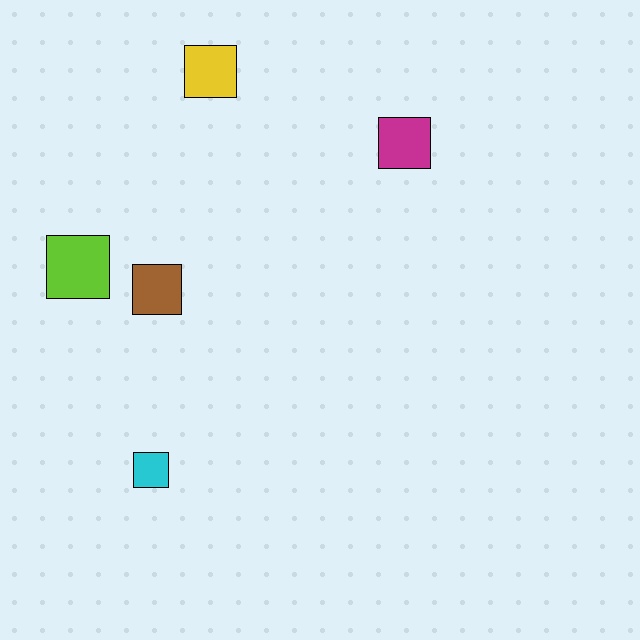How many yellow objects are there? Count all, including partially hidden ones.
There is 1 yellow object.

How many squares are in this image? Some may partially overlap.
There are 5 squares.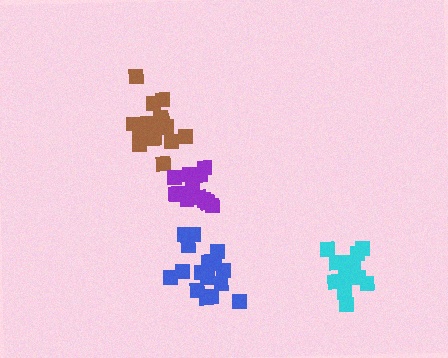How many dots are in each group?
Group 1: 17 dots, Group 2: 17 dots, Group 3: 13 dots, Group 4: 15 dots (62 total).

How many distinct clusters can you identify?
There are 4 distinct clusters.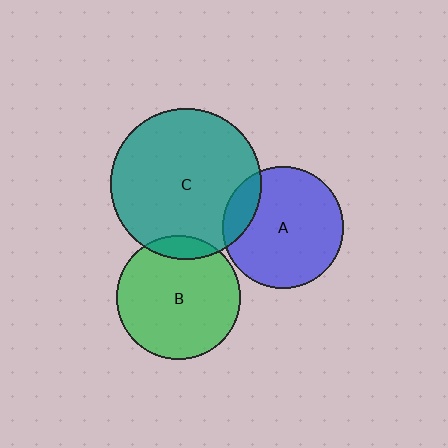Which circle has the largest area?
Circle C (teal).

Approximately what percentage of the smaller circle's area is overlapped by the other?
Approximately 15%.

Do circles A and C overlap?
Yes.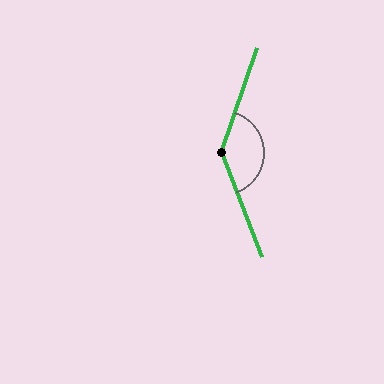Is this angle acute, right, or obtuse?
It is obtuse.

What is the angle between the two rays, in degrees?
Approximately 140 degrees.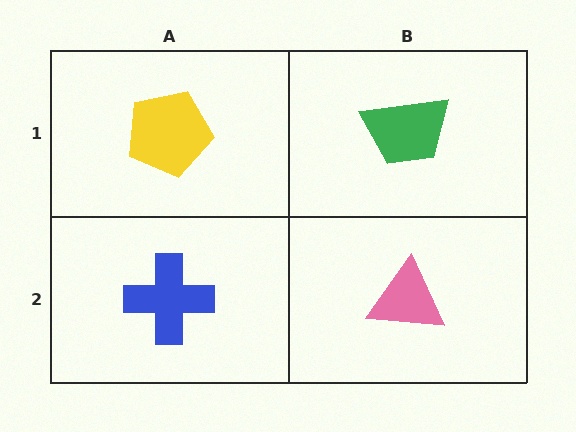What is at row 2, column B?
A pink triangle.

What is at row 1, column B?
A green trapezoid.